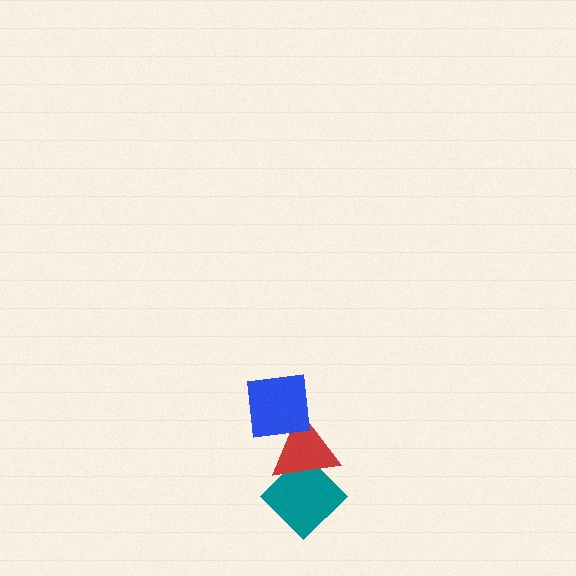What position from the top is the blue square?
The blue square is 1st from the top.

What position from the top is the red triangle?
The red triangle is 2nd from the top.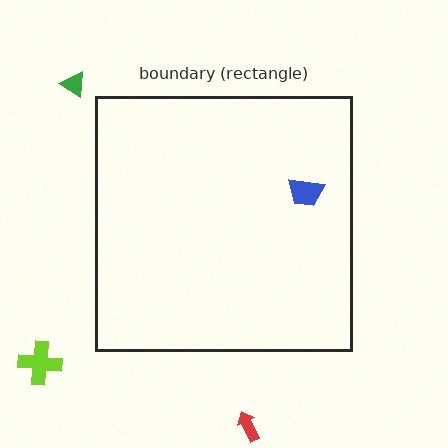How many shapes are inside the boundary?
1 inside, 3 outside.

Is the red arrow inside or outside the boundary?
Outside.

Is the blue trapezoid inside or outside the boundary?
Inside.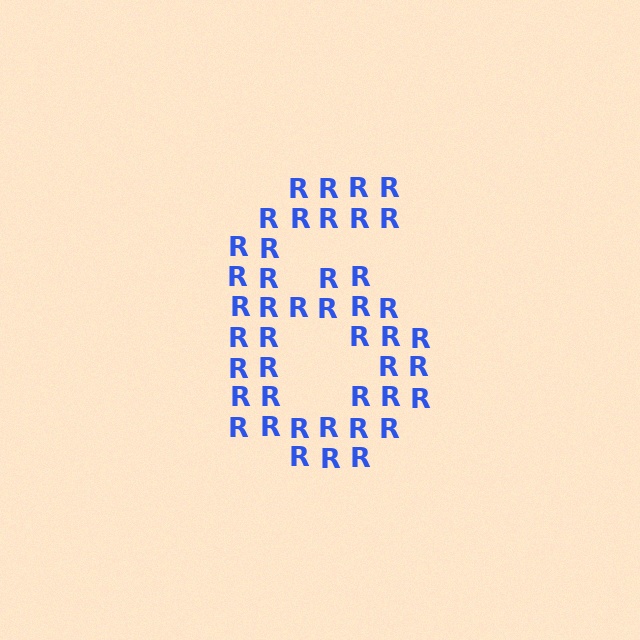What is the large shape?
The large shape is the digit 6.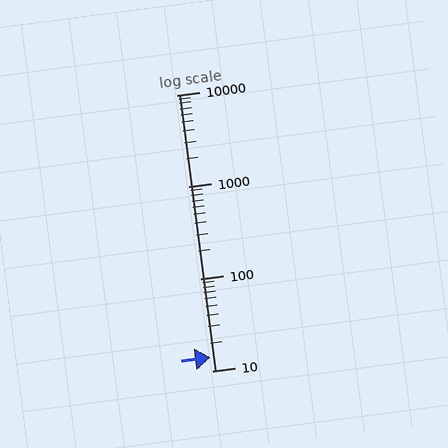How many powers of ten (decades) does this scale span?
The scale spans 3 decades, from 10 to 10000.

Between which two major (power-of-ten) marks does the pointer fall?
The pointer is between 10 and 100.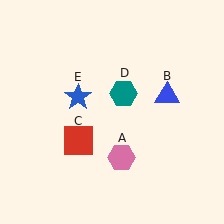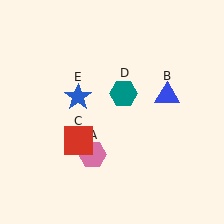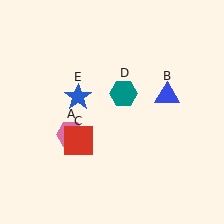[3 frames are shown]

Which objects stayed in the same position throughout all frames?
Blue triangle (object B) and red square (object C) and teal hexagon (object D) and blue star (object E) remained stationary.